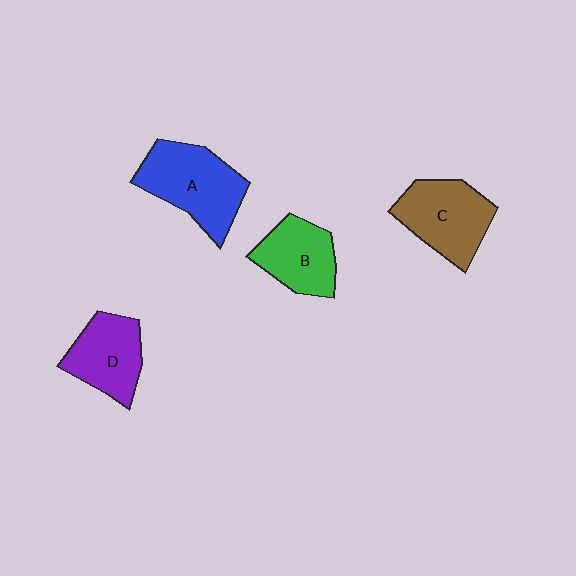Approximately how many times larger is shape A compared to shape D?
Approximately 1.3 times.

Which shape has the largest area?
Shape A (blue).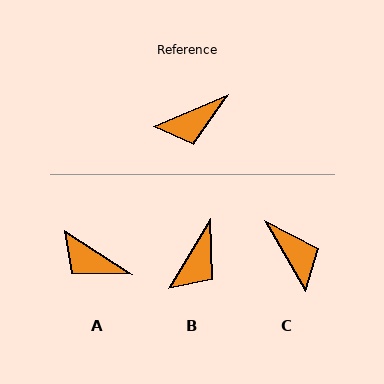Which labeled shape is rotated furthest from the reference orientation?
C, about 97 degrees away.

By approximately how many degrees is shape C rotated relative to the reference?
Approximately 97 degrees counter-clockwise.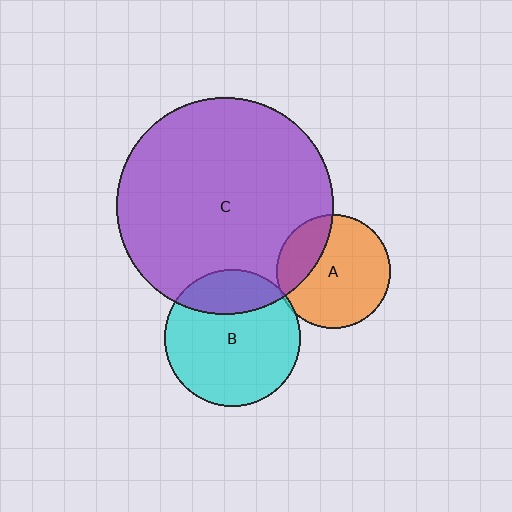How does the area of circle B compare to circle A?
Approximately 1.4 times.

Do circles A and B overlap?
Yes.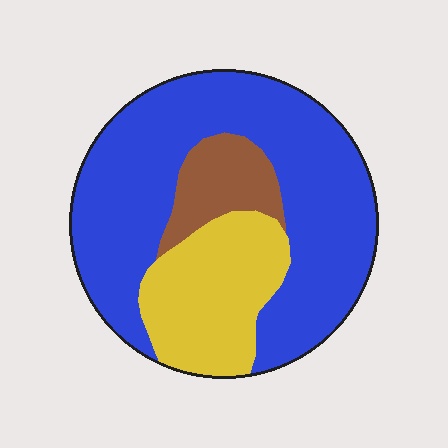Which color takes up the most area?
Blue, at roughly 65%.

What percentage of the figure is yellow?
Yellow covers roughly 25% of the figure.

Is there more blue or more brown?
Blue.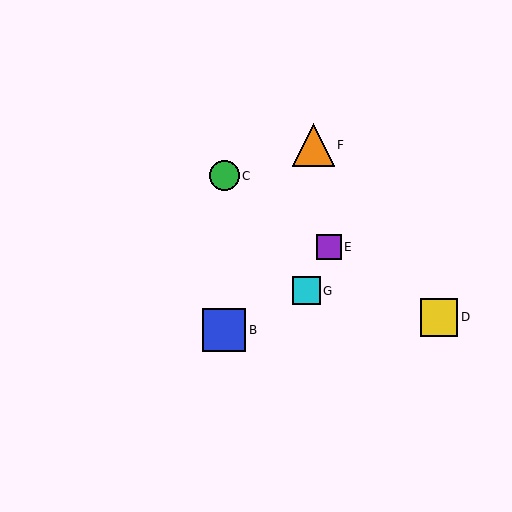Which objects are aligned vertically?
Objects A, B, C are aligned vertically.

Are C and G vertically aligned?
No, C is at x≈224 and G is at x≈306.